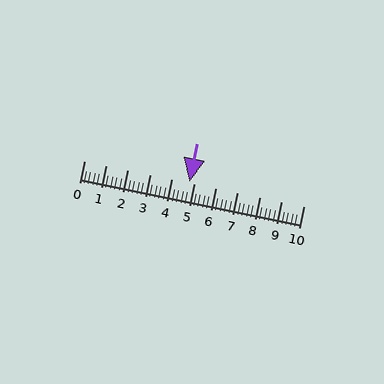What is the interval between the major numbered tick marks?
The major tick marks are spaced 1 units apart.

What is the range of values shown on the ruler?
The ruler shows values from 0 to 10.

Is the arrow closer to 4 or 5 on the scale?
The arrow is closer to 5.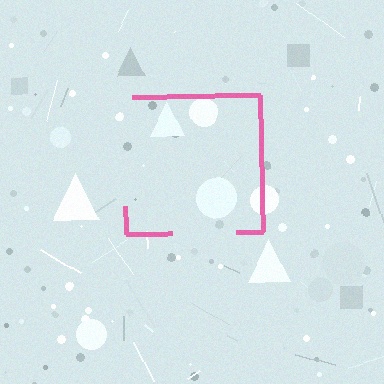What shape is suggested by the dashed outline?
The dashed outline suggests a square.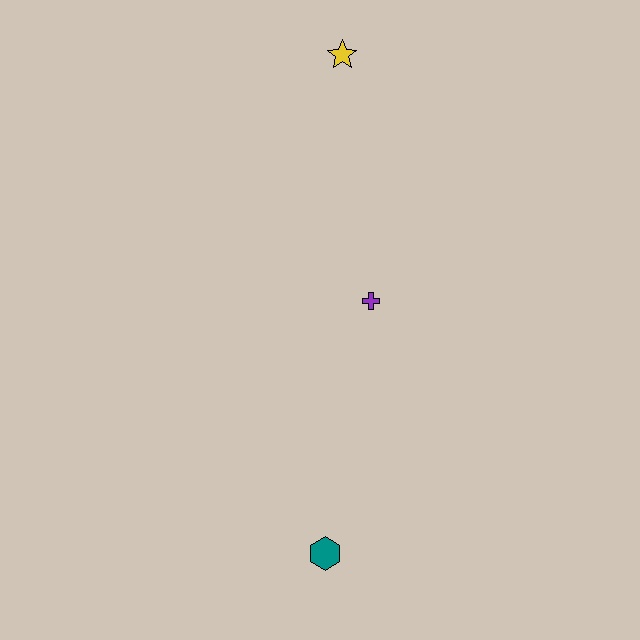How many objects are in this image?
There are 3 objects.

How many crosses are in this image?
There is 1 cross.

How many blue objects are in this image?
There are no blue objects.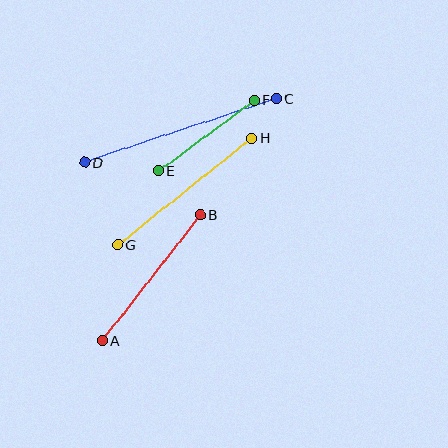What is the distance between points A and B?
The distance is approximately 160 pixels.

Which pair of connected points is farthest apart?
Points C and D are farthest apart.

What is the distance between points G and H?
The distance is approximately 172 pixels.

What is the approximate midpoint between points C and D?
The midpoint is at approximately (181, 130) pixels.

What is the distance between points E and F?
The distance is approximately 119 pixels.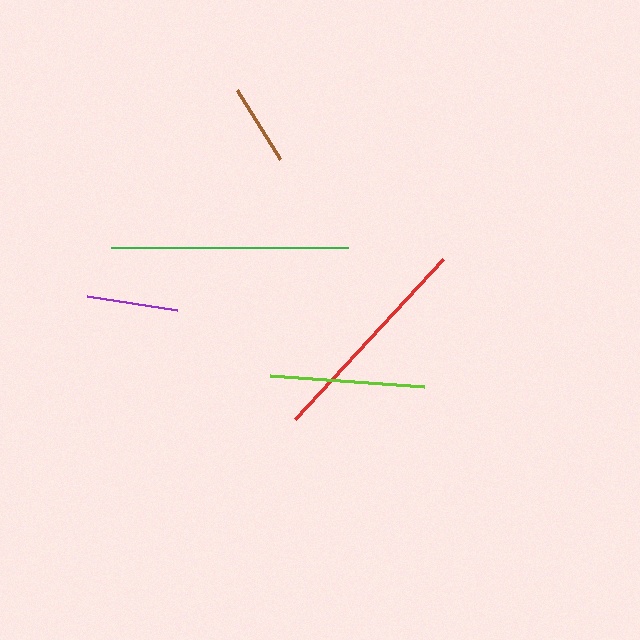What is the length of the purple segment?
The purple segment is approximately 91 pixels long.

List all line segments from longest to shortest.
From longest to shortest: green, red, lime, purple, brown.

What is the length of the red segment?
The red segment is approximately 218 pixels long.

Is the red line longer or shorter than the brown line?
The red line is longer than the brown line.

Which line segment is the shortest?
The brown line is the shortest at approximately 81 pixels.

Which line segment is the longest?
The green line is the longest at approximately 237 pixels.